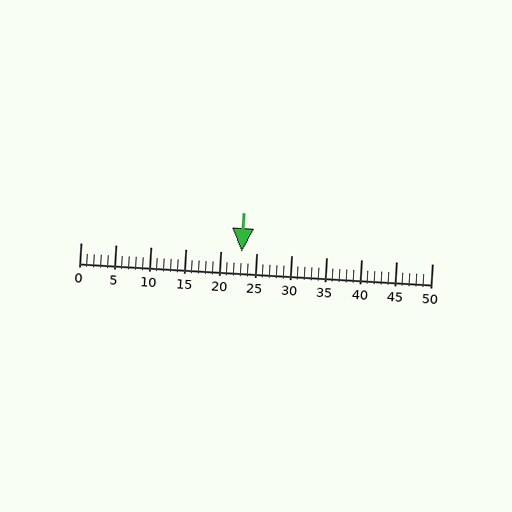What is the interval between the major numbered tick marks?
The major tick marks are spaced 5 units apart.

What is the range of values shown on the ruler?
The ruler shows values from 0 to 50.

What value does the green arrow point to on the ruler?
The green arrow points to approximately 23.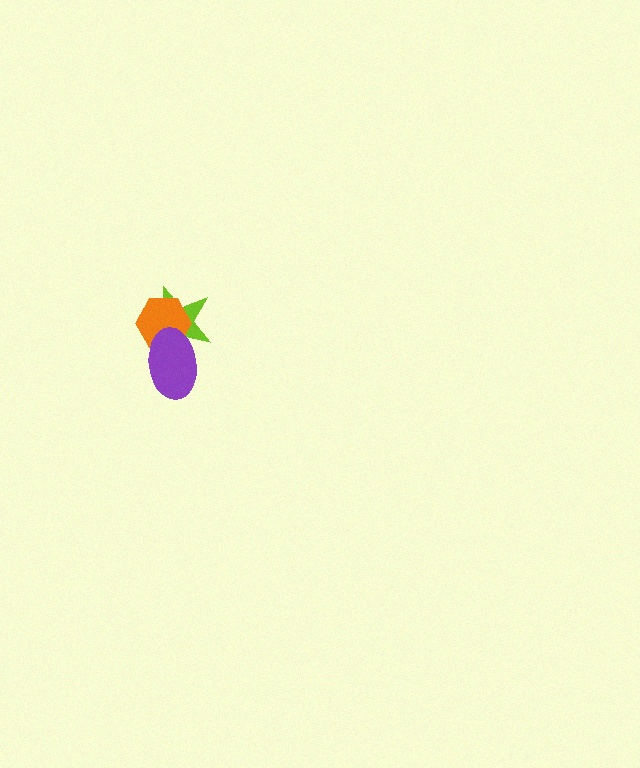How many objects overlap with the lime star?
2 objects overlap with the lime star.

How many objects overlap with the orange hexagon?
2 objects overlap with the orange hexagon.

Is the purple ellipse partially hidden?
No, no other shape covers it.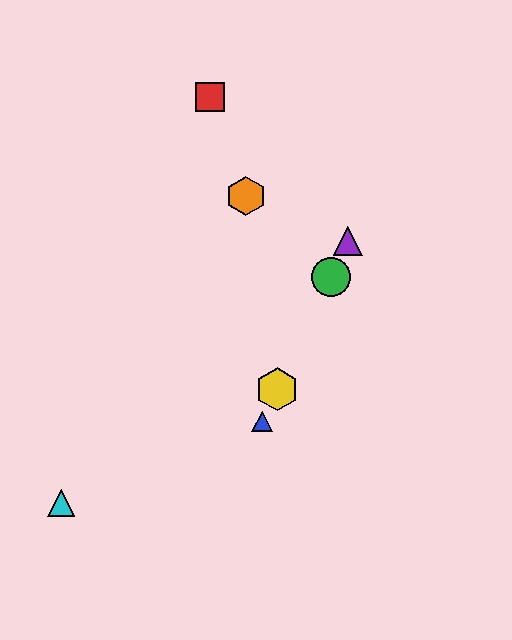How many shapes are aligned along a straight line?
4 shapes (the blue triangle, the green circle, the yellow hexagon, the purple triangle) are aligned along a straight line.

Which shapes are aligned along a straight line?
The blue triangle, the green circle, the yellow hexagon, the purple triangle are aligned along a straight line.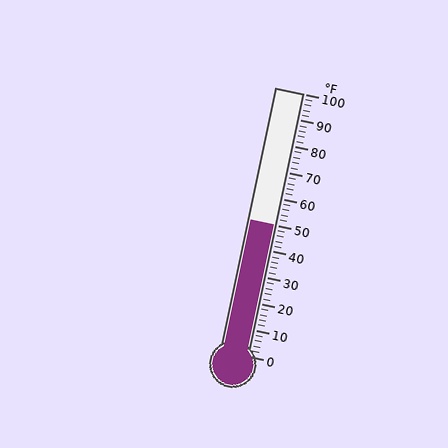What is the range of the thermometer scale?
The thermometer scale ranges from 0°F to 100°F.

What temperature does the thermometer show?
The thermometer shows approximately 50°F.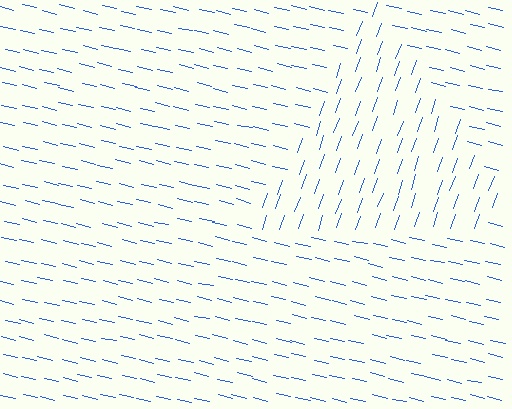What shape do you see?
I see a triangle.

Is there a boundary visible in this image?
Yes, there is a texture boundary formed by a change in line orientation.